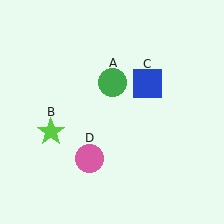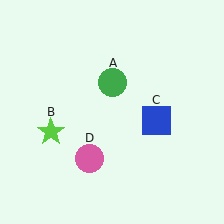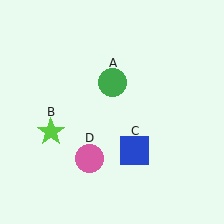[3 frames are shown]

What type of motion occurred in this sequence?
The blue square (object C) rotated clockwise around the center of the scene.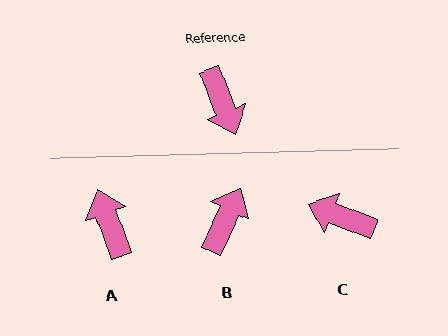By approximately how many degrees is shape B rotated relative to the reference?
Approximately 134 degrees counter-clockwise.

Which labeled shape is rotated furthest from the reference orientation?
A, about 178 degrees away.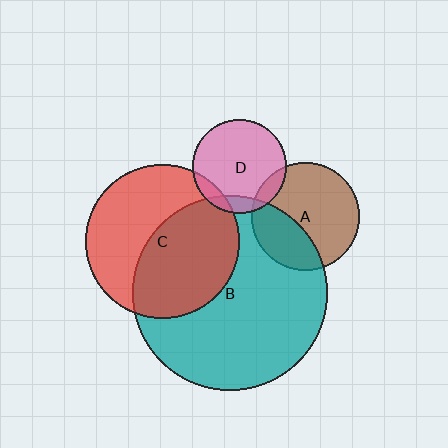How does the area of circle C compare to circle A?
Approximately 2.1 times.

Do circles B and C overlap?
Yes.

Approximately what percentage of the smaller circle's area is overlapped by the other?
Approximately 50%.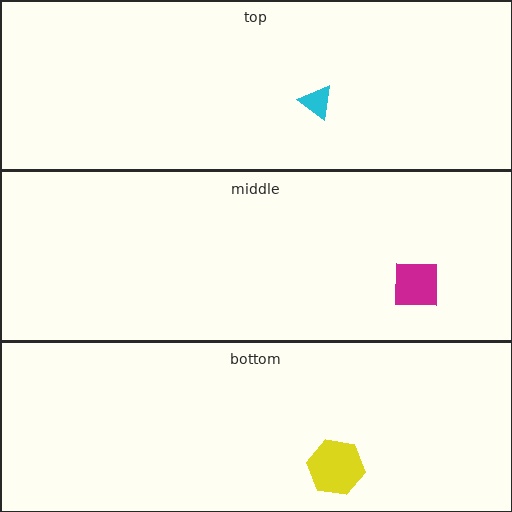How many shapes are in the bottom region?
1.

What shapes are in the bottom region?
The yellow hexagon.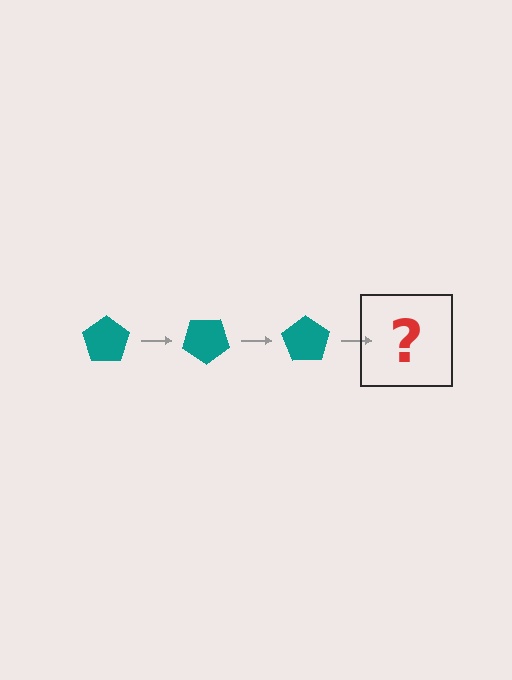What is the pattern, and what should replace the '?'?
The pattern is that the pentagon rotates 35 degrees each step. The '?' should be a teal pentagon rotated 105 degrees.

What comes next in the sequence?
The next element should be a teal pentagon rotated 105 degrees.